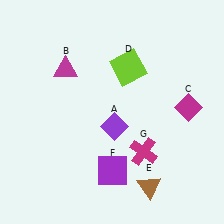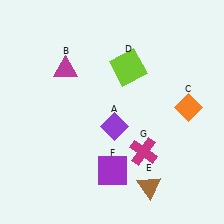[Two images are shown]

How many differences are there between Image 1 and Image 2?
There is 1 difference between the two images.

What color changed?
The diamond (C) changed from magenta in Image 1 to orange in Image 2.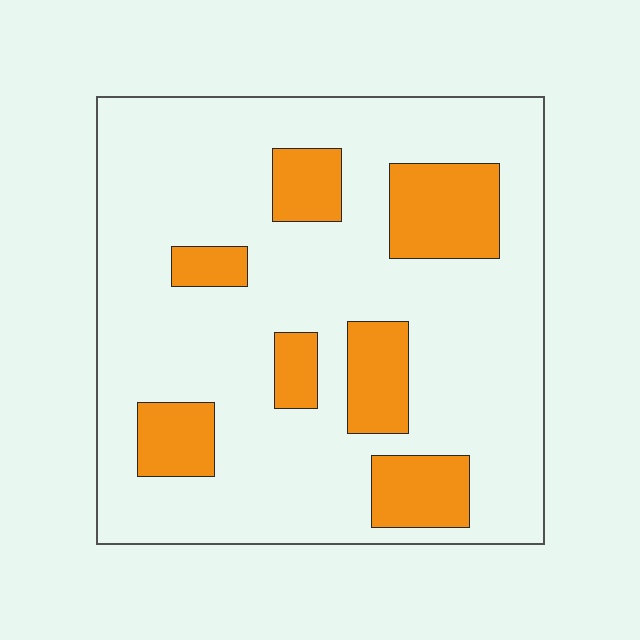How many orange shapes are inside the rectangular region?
7.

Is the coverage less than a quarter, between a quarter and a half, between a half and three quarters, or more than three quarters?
Less than a quarter.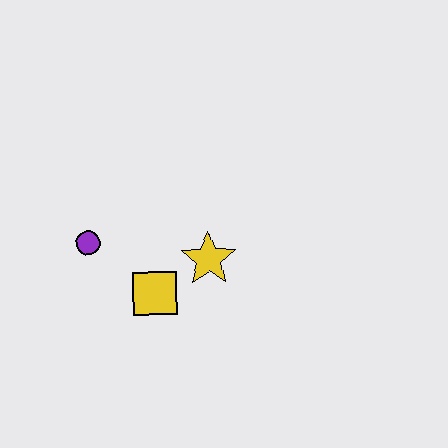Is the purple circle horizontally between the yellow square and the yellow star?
No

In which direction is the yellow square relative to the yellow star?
The yellow square is to the left of the yellow star.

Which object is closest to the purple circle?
The yellow square is closest to the purple circle.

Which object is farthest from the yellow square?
The purple circle is farthest from the yellow square.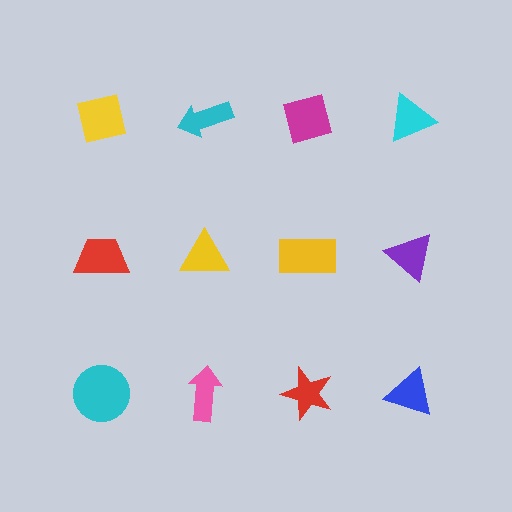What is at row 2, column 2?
A yellow triangle.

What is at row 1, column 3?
A magenta square.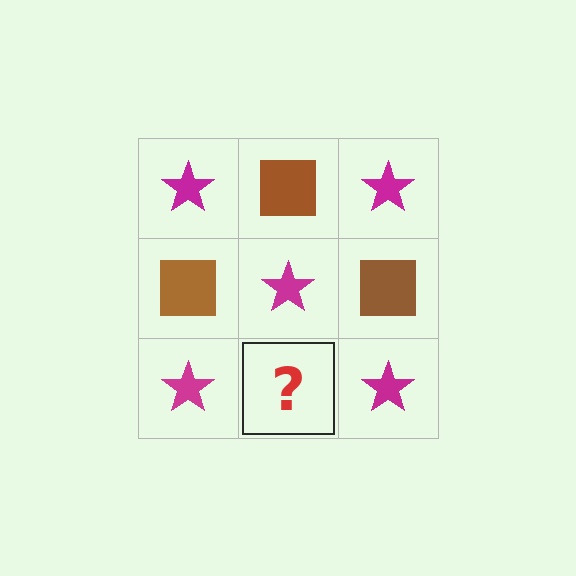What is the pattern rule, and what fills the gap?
The rule is that it alternates magenta star and brown square in a checkerboard pattern. The gap should be filled with a brown square.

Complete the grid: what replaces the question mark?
The question mark should be replaced with a brown square.